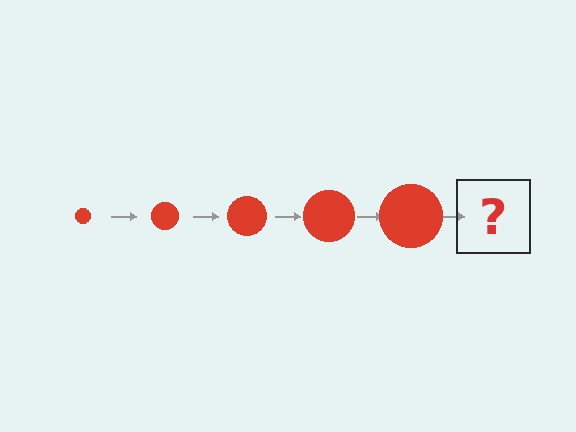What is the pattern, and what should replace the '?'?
The pattern is that the circle gets progressively larger each step. The '?' should be a red circle, larger than the previous one.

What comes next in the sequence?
The next element should be a red circle, larger than the previous one.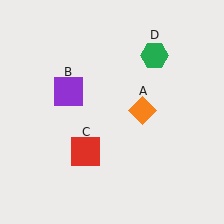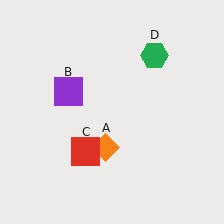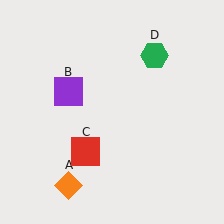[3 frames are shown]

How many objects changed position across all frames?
1 object changed position: orange diamond (object A).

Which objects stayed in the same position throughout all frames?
Purple square (object B) and red square (object C) and green hexagon (object D) remained stationary.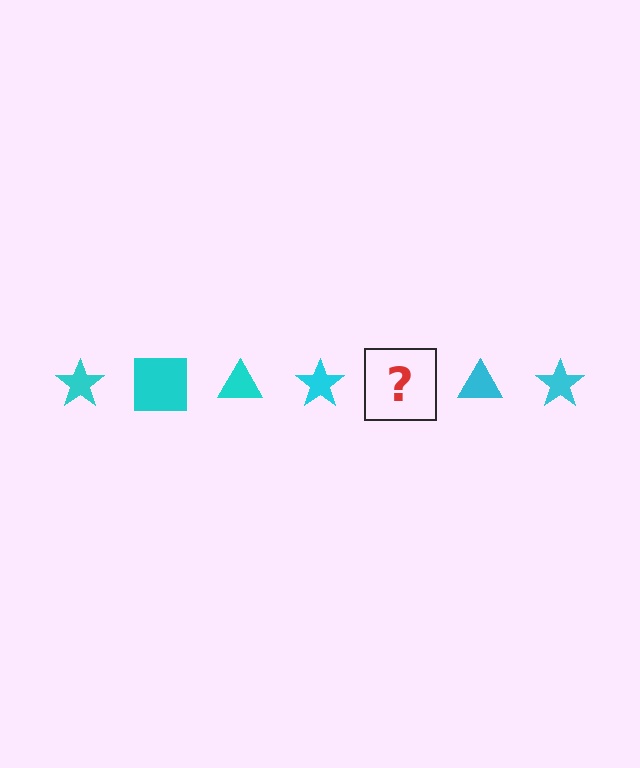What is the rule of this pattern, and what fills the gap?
The rule is that the pattern cycles through star, square, triangle shapes in cyan. The gap should be filled with a cyan square.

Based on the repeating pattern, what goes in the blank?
The blank should be a cyan square.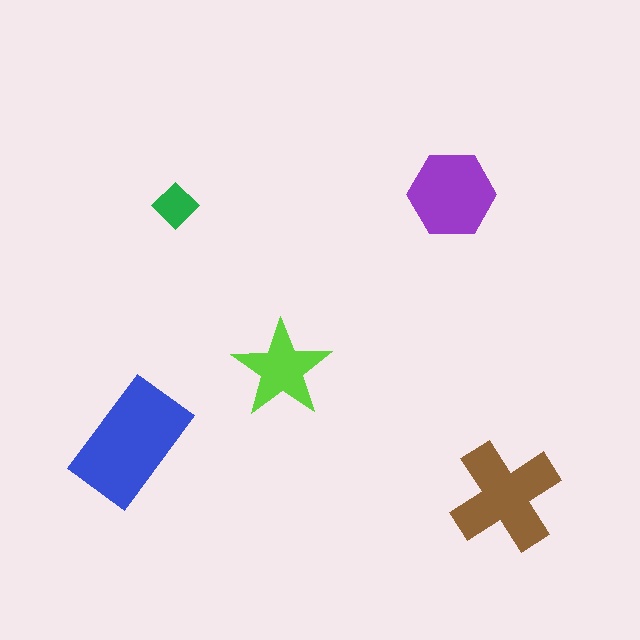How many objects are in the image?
There are 5 objects in the image.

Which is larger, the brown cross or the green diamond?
The brown cross.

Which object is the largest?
The blue rectangle.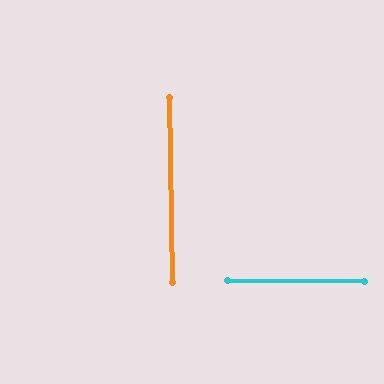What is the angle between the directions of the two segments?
Approximately 88 degrees.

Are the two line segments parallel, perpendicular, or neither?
Perpendicular — they meet at approximately 88°.